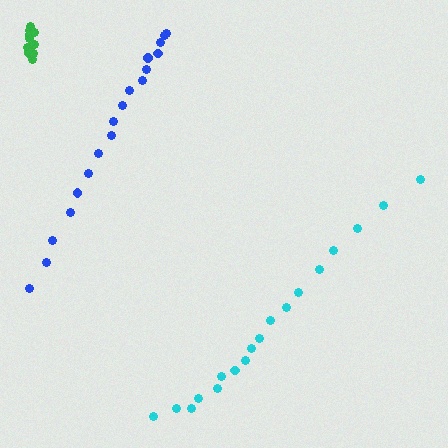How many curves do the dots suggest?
There are 3 distinct paths.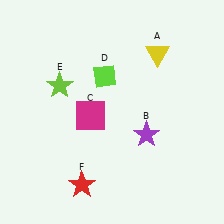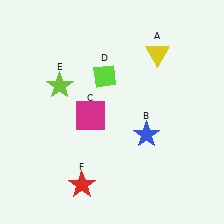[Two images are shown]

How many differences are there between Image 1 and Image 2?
There is 1 difference between the two images.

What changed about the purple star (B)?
In Image 1, B is purple. In Image 2, it changed to blue.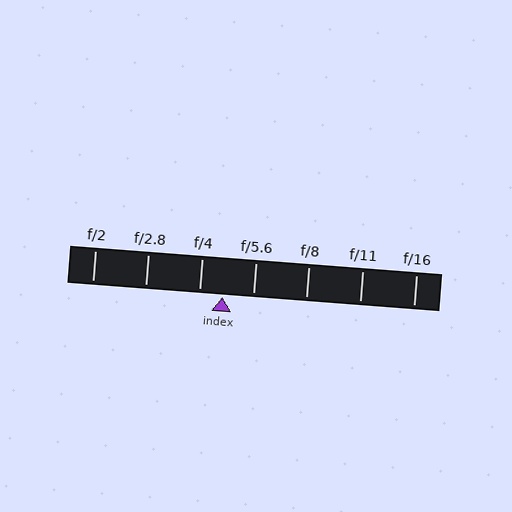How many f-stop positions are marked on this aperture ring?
There are 7 f-stop positions marked.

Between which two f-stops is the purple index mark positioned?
The index mark is between f/4 and f/5.6.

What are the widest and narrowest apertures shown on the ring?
The widest aperture shown is f/2 and the narrowest is f/16.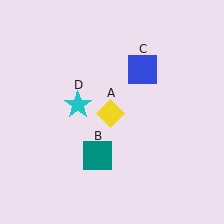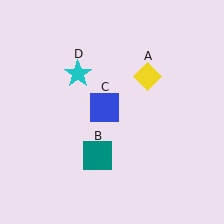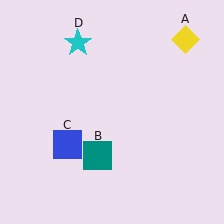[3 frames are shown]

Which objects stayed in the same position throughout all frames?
Teal square (object B) remained stationary.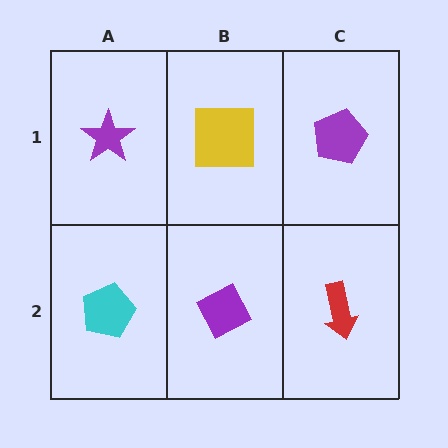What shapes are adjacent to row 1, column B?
A purple diamond (row 2, column B), a purple star (row 1, column A), a purple pentagon (row 1, column C).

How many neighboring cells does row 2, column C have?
2.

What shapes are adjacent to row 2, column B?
A yellow square (row 1, column B), a cyan pentagon (row 2, column A), a red arrow (row 2, column C).